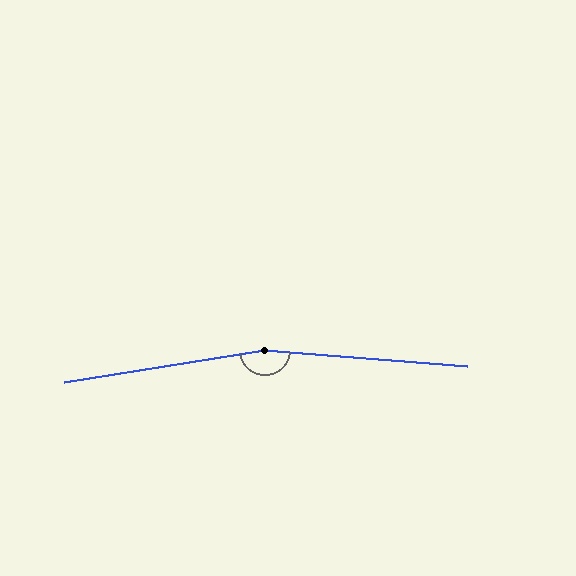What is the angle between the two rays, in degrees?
Approximately 166 degrees.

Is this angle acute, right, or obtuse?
It is obtuse.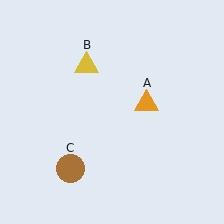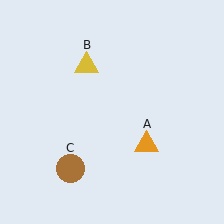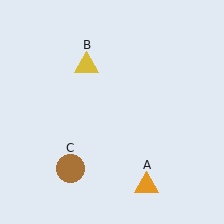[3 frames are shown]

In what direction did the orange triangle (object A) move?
The orange triangle (object A) moved down.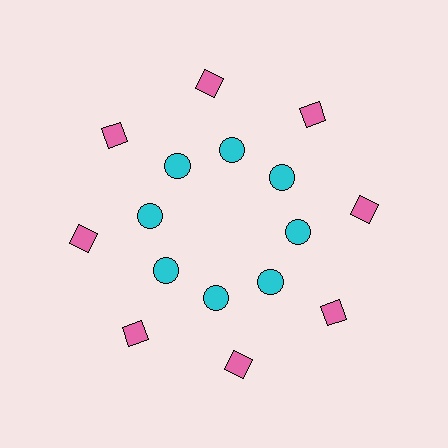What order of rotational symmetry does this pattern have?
This pattern has 8-fold rotational symmetry.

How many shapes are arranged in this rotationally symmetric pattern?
There are 16 shapes, arranged in 8 groups of 2.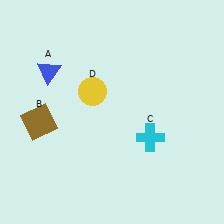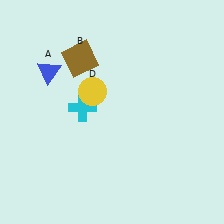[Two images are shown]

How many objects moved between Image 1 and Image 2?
2 objects moved between the two images.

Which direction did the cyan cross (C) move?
The cyan cross (C) moved left.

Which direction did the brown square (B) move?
The brown square (B) moved up.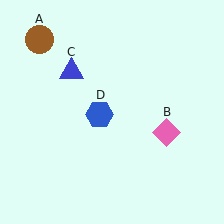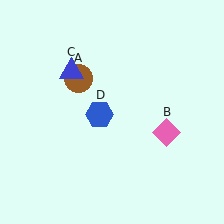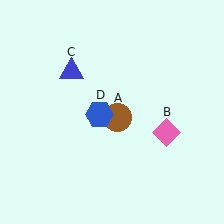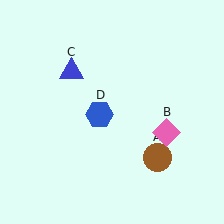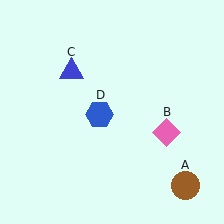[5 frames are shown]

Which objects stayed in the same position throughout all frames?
Pink diamond (object B) and blue triangle (object C) and blue hexagon (object D) remained stationary.